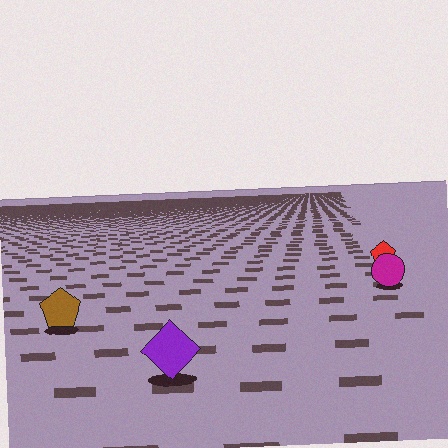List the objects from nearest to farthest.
From nearest to farthest: the purple diamond, the brown pentagon, the magenta circle, the red pentagon.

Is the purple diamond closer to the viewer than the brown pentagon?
Yes. The purple diamond is closer — you can tell from the texture gradient: the ground texture is coarser near it.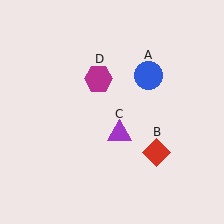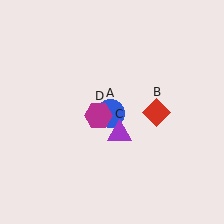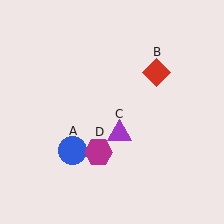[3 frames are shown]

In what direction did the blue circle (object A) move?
The blue circle (object A) moved down and to the left.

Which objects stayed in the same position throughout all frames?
Purple triangle (object C) remained stationary.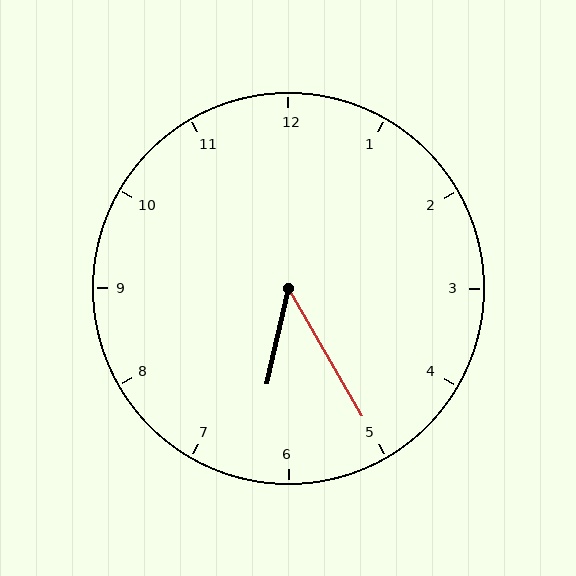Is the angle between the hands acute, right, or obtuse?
It is acute.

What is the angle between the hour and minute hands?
Approximately 42 degrees.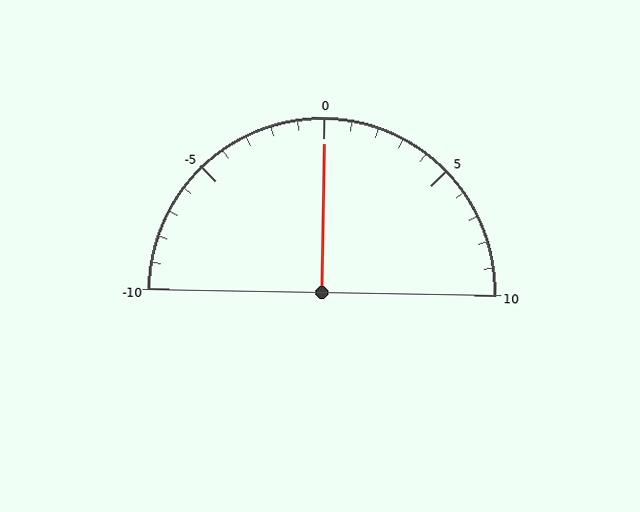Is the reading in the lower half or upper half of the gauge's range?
The reading is in the upper half of the range (-10 to 10).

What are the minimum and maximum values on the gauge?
The gauge ranges from -10 to 10.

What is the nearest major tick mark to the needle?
The nearest major tick mark is 0.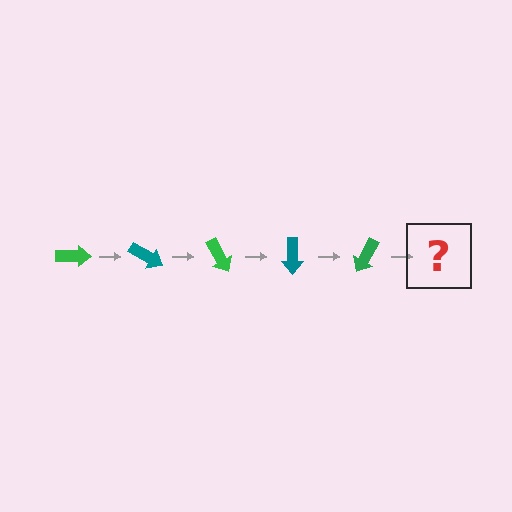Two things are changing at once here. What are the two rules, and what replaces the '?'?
The two rules are that it rotates 30 degrees each step and the color cycles through green and teal. The '?' should be a teal arrow, rotated 150 degrees from the start.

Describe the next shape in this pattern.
It should be a teal arrow, rotated 150 degrees from the start.